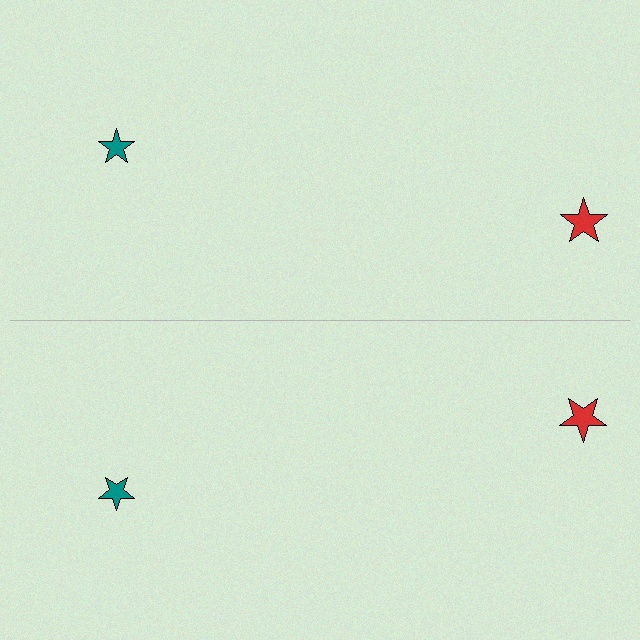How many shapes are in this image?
There are 4 shapes in this image.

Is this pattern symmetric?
Yes, this pattern has bilateral (reflection) symmetry.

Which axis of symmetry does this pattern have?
The pattern has a horizontal axis of symmetry running through the center of the image.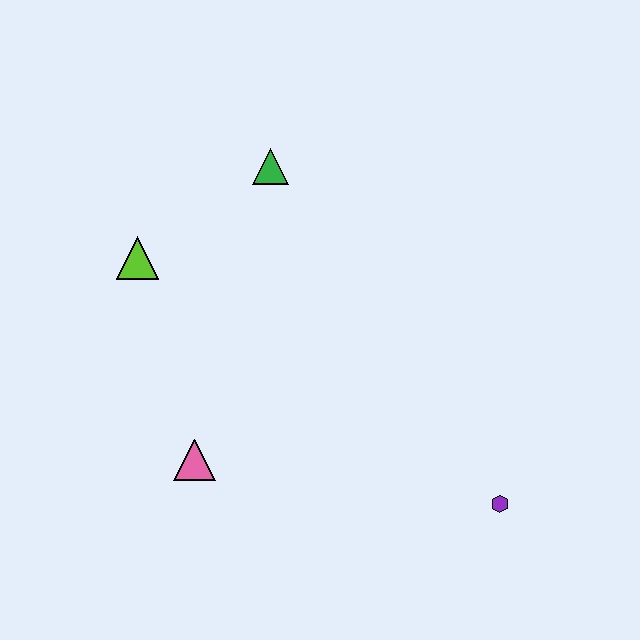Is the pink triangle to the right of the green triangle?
No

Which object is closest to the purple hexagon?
The pink triangle is closest to the purple hexagon.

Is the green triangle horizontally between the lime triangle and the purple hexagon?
Yes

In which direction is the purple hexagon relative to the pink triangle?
The purple hexagon is to the right of the pink triangle.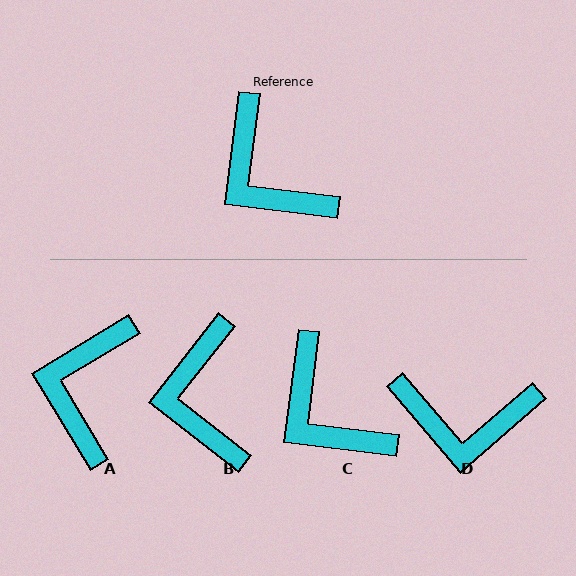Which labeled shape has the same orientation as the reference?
C.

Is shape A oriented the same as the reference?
No, it is off by about 52 degrees.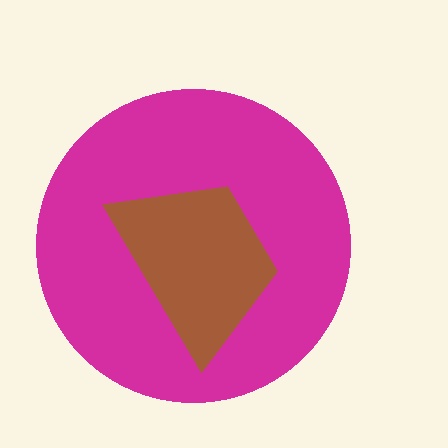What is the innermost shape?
The brown trapezoid.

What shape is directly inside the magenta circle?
The brown trapezoid.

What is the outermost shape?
The magenta circle.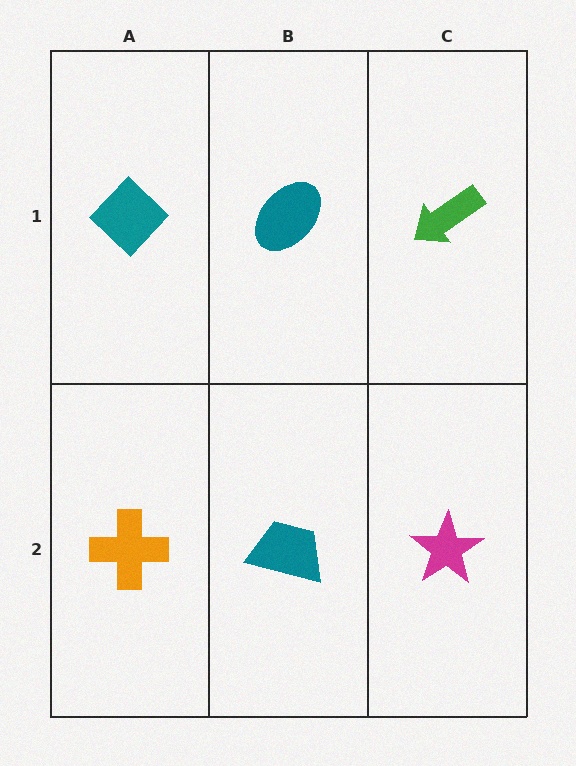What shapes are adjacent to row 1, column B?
A teal trapezoid (row 2, column B), a teal diamond (row 1, column A), a green arrow (row 1, column C).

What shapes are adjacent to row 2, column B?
A teal ellipse (row 1, column B), an orange cross (row 2, column A), a magenta star (row 2, column C).